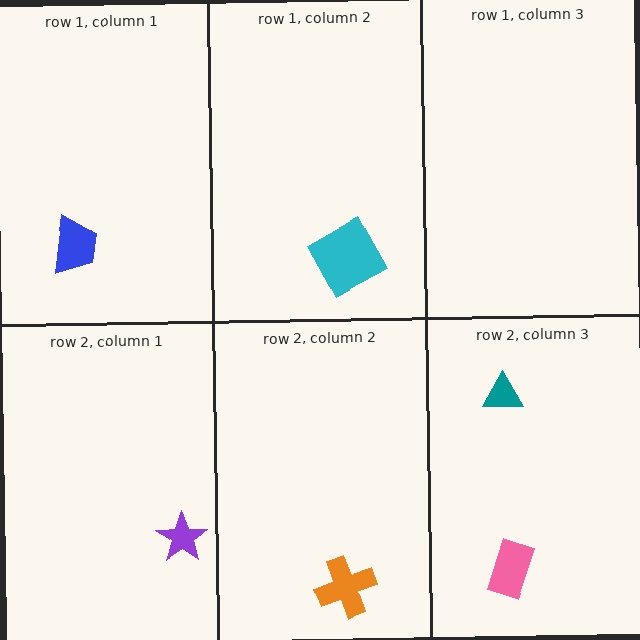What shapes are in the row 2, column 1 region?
The purple star.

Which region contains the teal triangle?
The row 2, column 3 region.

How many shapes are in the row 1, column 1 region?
1.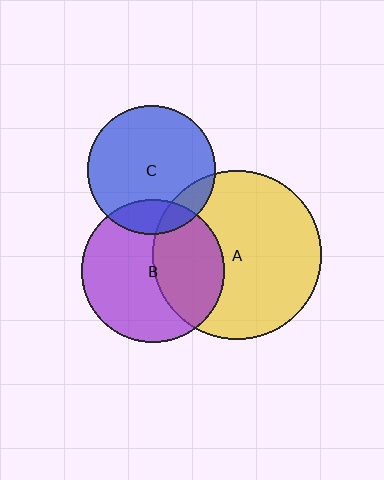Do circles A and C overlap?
Yes.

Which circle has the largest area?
Circle A (yellow).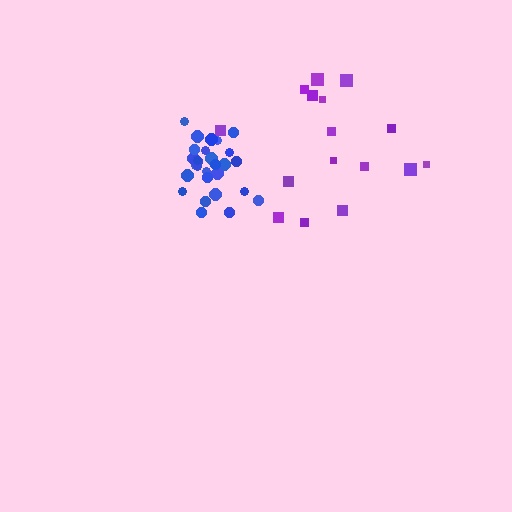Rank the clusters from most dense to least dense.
blue, purple.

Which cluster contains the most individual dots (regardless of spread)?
Blue (30).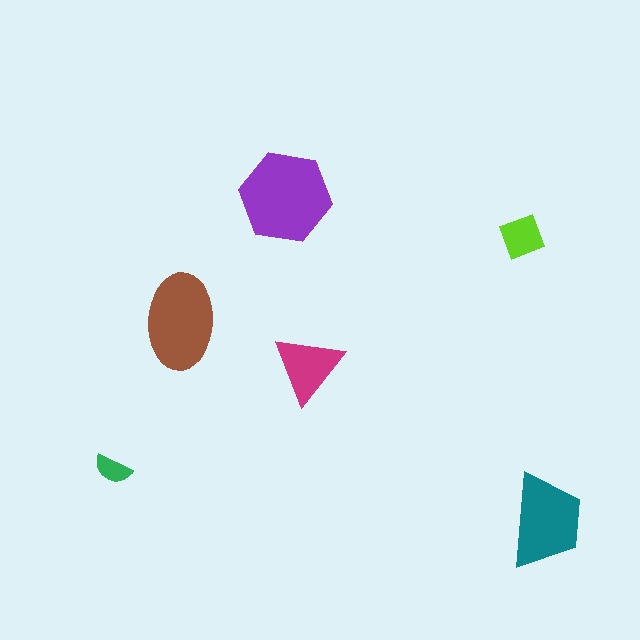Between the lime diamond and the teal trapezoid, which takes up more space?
The teal trapezoid.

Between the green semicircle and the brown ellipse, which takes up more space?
The brown ellipse.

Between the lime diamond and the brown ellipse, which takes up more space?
The brown ellipse.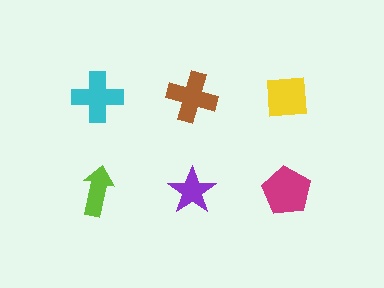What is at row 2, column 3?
A magenta pentagon.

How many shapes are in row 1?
3 shapes.